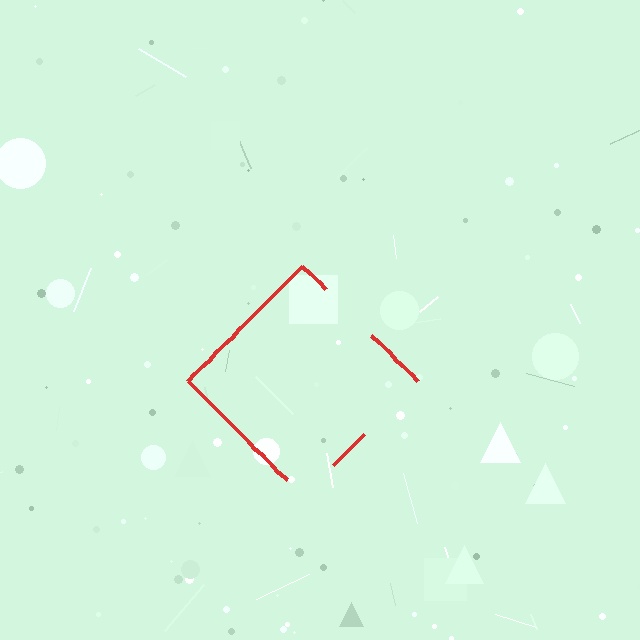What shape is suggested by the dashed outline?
The dashed outline suggests a diamond.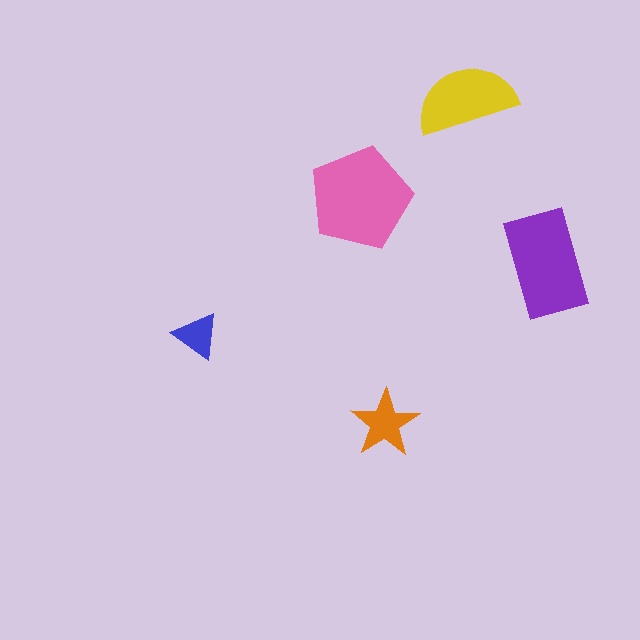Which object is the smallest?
The blue triangle.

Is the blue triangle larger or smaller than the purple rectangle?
Smaller.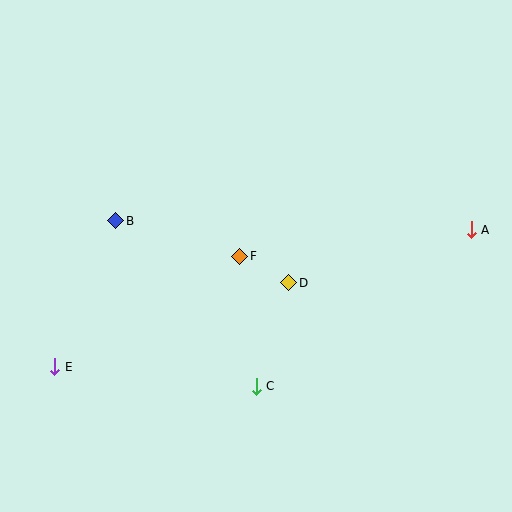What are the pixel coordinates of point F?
Point F is at (240, 256).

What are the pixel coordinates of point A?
Point A is at (471, 230).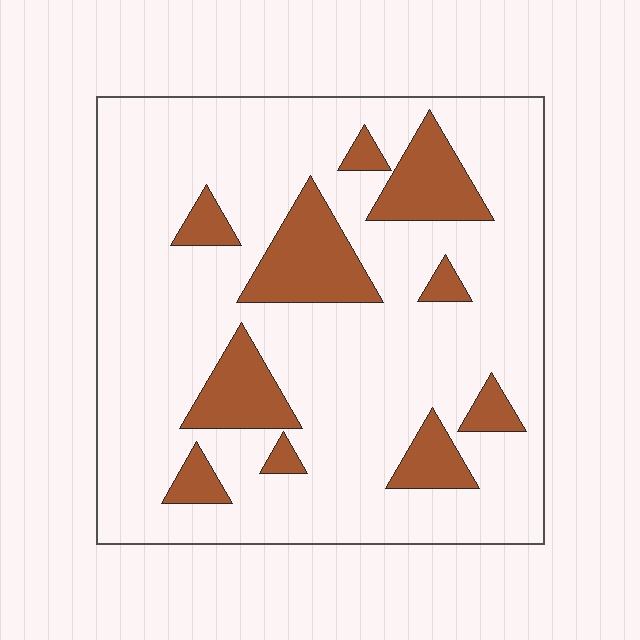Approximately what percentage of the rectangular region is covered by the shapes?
Approximately 20%.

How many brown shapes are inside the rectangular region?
10.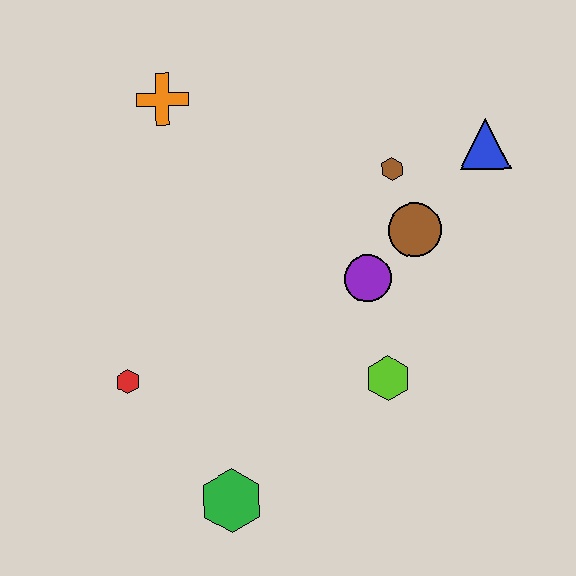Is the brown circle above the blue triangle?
No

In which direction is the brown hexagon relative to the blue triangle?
The brown hexagon is to the left of the blue triangle.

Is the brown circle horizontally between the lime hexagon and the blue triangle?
Yes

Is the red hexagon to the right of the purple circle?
No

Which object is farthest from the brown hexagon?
The green hexagon is farthest from the brown hexagon.